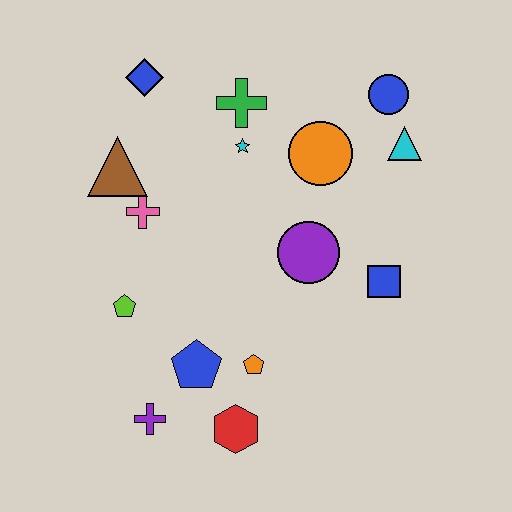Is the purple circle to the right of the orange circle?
No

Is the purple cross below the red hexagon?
No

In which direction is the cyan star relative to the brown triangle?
The cyan star is to the right of the brown triangle.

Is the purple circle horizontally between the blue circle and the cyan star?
Yes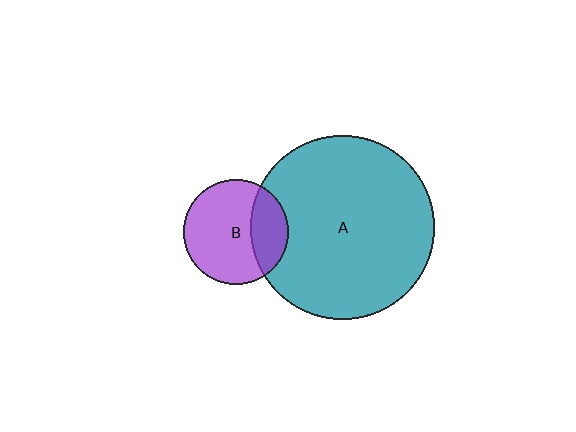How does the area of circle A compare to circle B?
Approximately 3.1 times.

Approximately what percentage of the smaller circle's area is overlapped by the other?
Approximately 25%.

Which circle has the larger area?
Circle A (teal).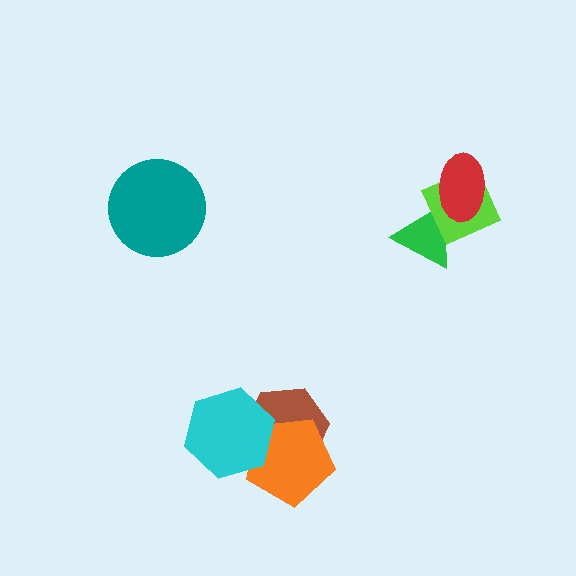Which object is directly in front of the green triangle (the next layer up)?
The lime diamond is directly in front of the green triangle.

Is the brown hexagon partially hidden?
Yes, it is partially covered by another shape.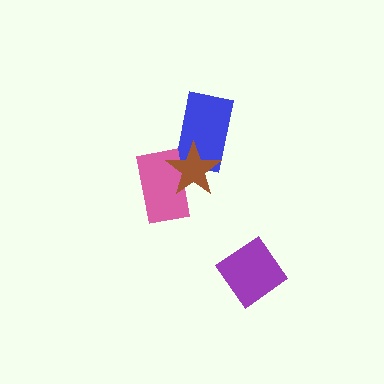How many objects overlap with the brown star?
2 objects overlap with the brown star.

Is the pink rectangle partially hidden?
Yes, it is partially covered by another shape.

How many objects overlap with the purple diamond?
0 objects overlap with the purple diamond.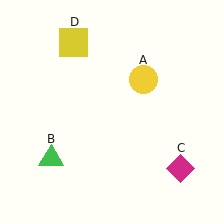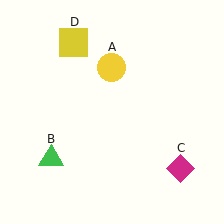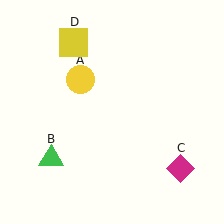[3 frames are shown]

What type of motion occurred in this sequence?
The yellow circle (object A) rotated counterclockwise around the center of the scene.